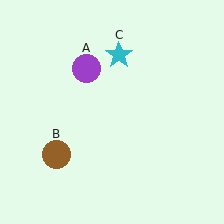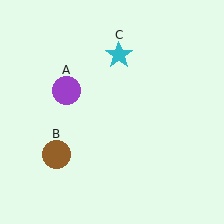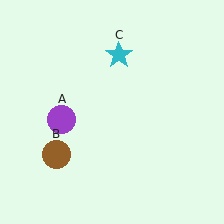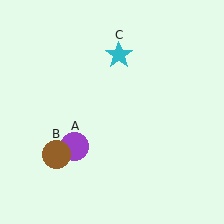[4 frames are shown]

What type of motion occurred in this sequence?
The purple circle (object A) rotated counterclockwise around the center of the scene.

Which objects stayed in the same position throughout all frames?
Brown circle (object B) and cyan star (object C) remained stationary.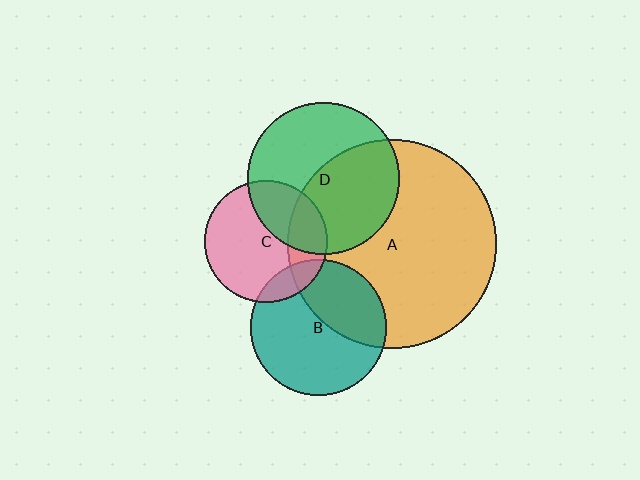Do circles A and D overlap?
Yes.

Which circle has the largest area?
Circle A (orange).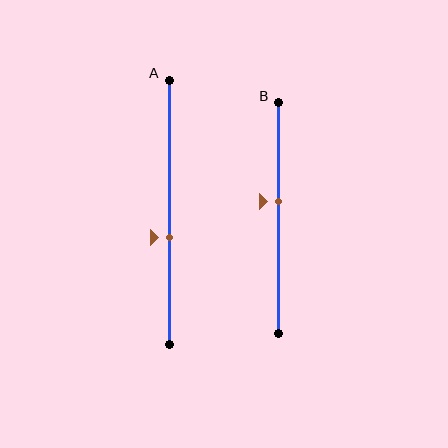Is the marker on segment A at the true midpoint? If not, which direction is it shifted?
No, the marker on segment A is shifted downward by about 10% of the segment length.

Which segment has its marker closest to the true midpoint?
Segment B has its marker closest to the true midpoint.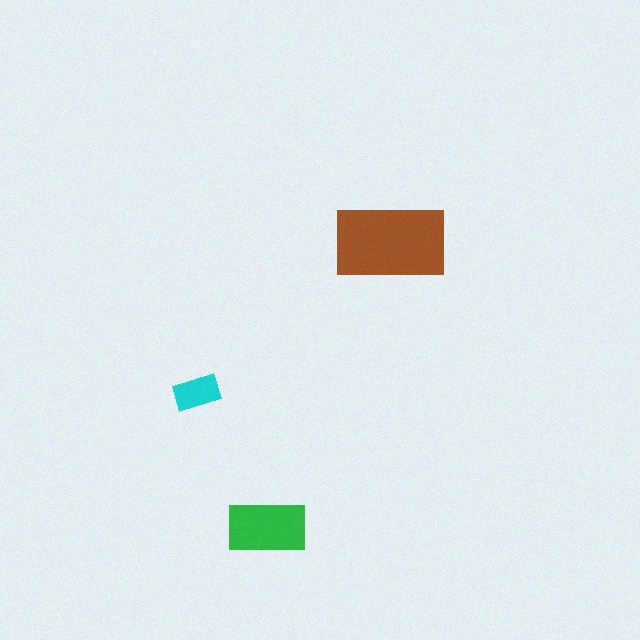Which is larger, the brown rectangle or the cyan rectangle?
The brown one.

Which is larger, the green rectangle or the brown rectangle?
The brown one.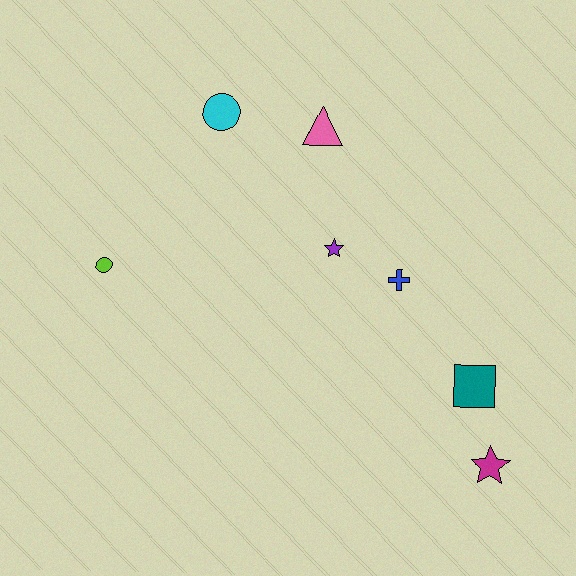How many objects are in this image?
There are 7 objects.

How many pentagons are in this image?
There are no pentagons.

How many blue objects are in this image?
There is 1 blue object.